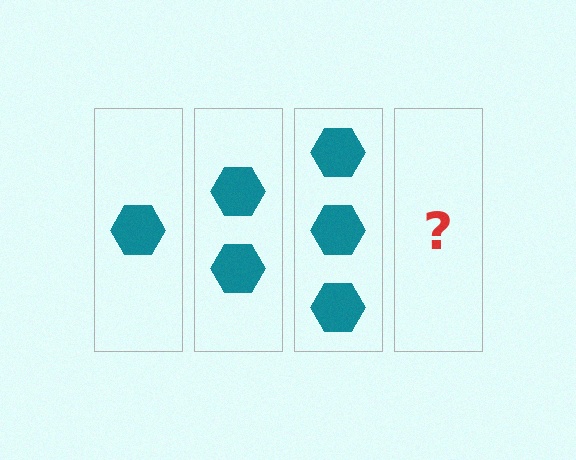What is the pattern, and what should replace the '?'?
The pattern is that each step adds one more hexagon. The '?' should be 4 hexagons.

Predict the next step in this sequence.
The next step is 4 hexagons.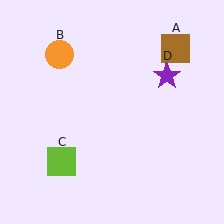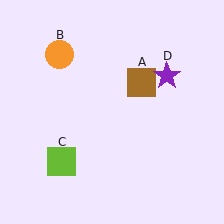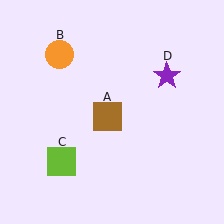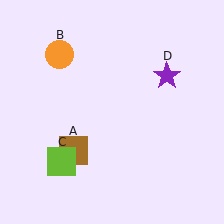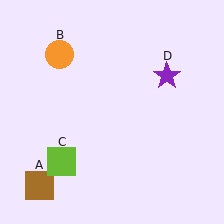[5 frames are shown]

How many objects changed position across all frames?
1 object changed position: brown square (object A).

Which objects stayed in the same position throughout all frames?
Orange circle (object B) and lime square (object C) and purple star (object D) remained stationary.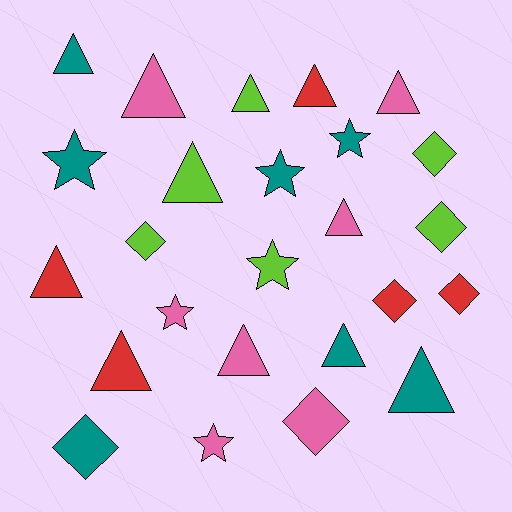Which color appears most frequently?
Pink, with 7 objects.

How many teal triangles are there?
There are 3 teal triangles.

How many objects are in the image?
There are 25 objects.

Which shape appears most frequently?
Triangle, with 12 objects.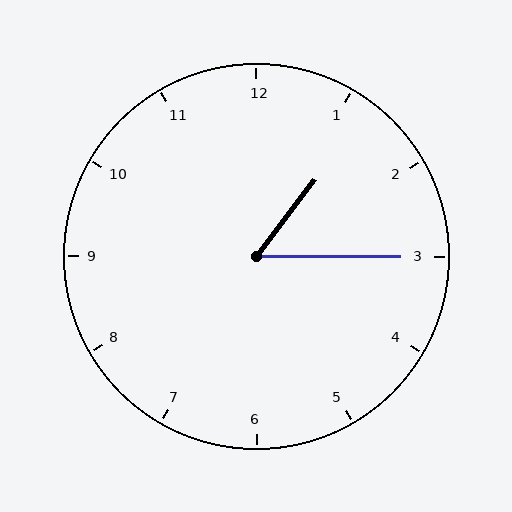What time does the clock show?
1:15.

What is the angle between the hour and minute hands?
Approximately 52 degrees.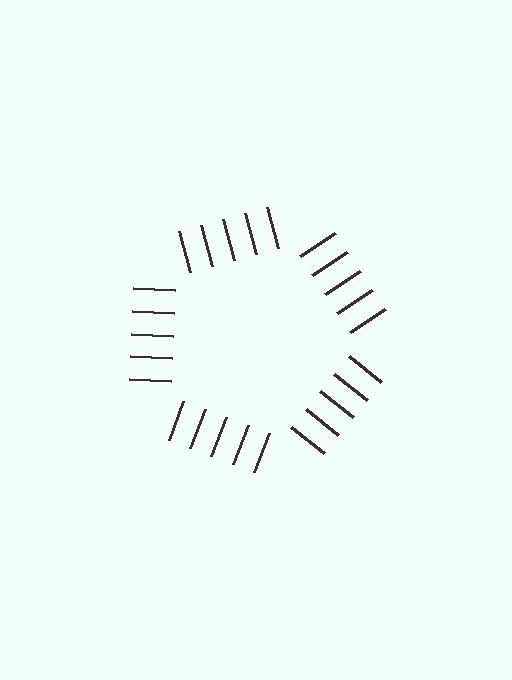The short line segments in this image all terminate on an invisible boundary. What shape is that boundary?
An illusory pentagon — the line segments terminate on its edges but no continuous stroke is drawn.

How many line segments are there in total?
25 — 5 along each of the 5 edges.